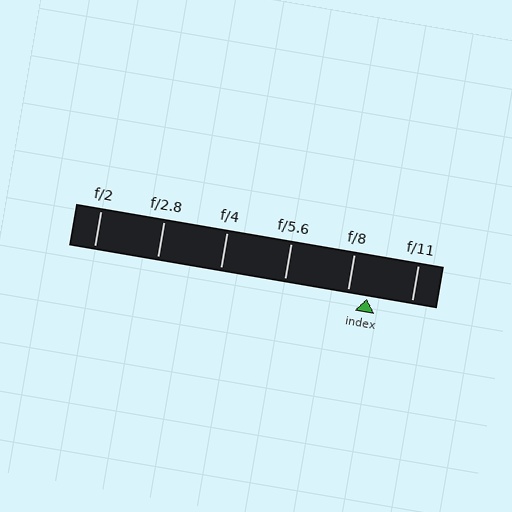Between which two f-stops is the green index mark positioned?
The index mark is between f/8 and f/11.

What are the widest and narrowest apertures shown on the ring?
The widest aperture shown is f/2 and the narrowest is f/11.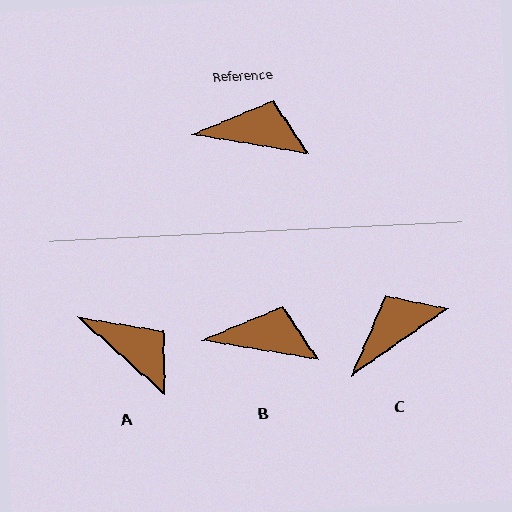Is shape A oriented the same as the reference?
No, it is off by about 32 degrees.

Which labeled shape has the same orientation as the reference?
B.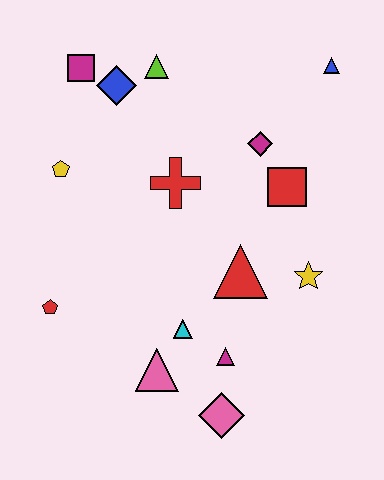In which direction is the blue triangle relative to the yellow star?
The blue triangle is above the yellow star.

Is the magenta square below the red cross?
No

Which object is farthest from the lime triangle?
The pink diamond is farthest from the lime triangle.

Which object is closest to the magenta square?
The blue diamond is closest to the magenta square.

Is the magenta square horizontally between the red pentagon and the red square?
Yes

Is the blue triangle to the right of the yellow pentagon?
Yes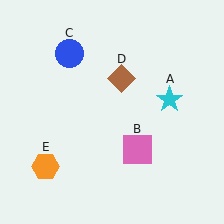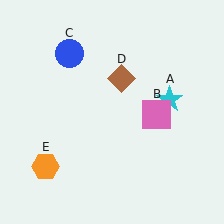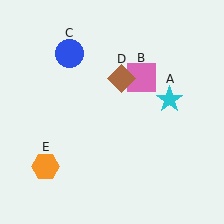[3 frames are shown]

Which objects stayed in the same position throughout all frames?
Cyan star (object A) and blue circle (object C) and brown diamond (object D) and orange hexagon (object E) remained stationary.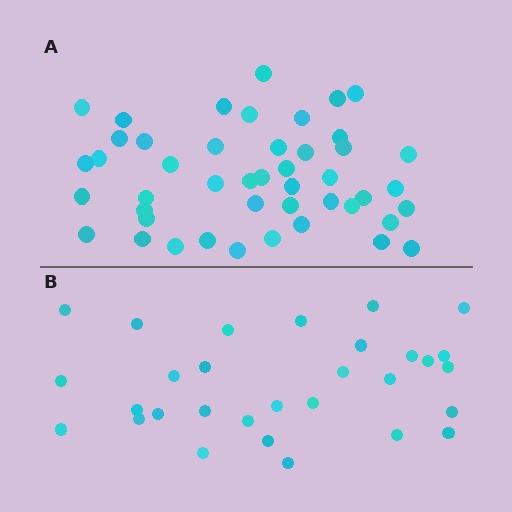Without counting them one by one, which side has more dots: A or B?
Region A (the top region) has more dots.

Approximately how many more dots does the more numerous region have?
Region A has approximately 15 more dots than region B.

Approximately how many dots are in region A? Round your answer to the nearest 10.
About 50 dots. (The exact count is 46, which rounds to 50.)